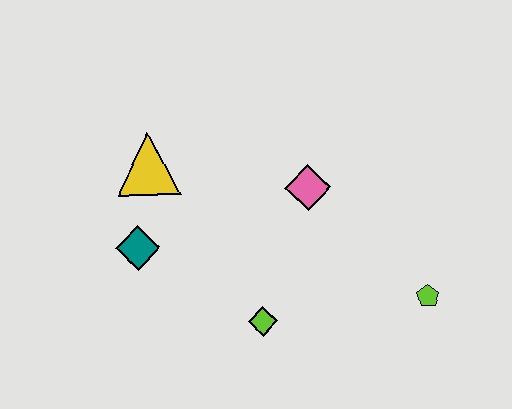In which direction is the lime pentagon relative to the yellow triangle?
The lime pentagon is to the right of the yellow triangle.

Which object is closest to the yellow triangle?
The teal diamond is closest to the yellow triangle.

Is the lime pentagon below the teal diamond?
Yes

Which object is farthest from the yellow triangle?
The lime pentagon is farthest from the yellow triangle.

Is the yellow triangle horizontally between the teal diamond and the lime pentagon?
Yes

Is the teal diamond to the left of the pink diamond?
Yes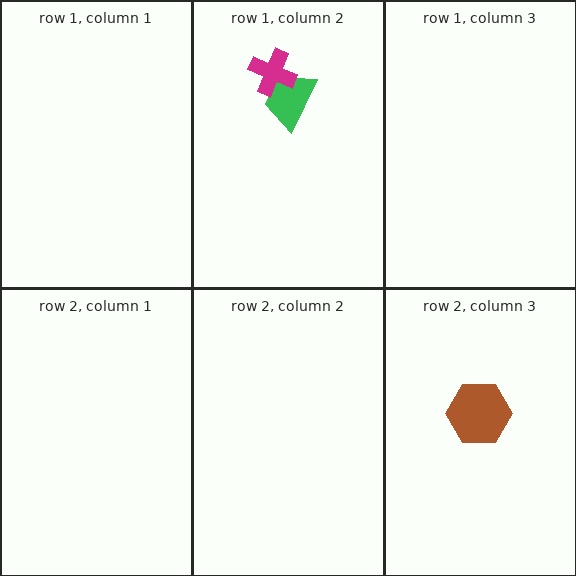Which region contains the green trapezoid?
The row 1, column 2 region.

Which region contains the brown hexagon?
The row 2, column 3 region.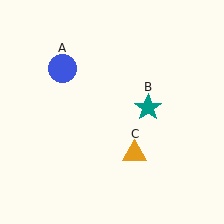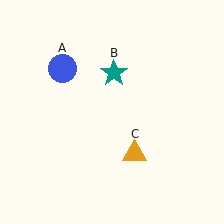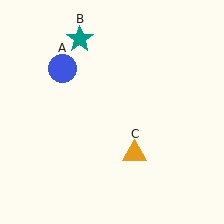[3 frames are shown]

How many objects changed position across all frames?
1 object changed position: teal star (object B).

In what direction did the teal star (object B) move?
The teal star (object B) moved up and to the left.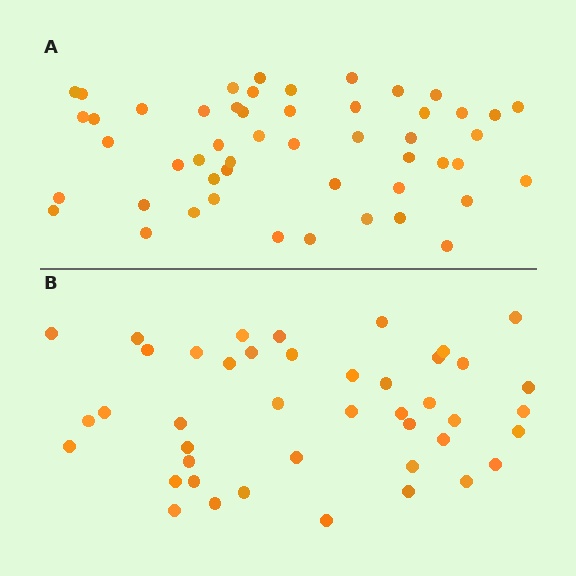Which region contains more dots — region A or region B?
Region A (the top region) has more dots.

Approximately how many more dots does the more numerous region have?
Region A has roughly 8 or so more dots than region B.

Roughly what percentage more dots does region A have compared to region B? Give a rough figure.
About 20% more.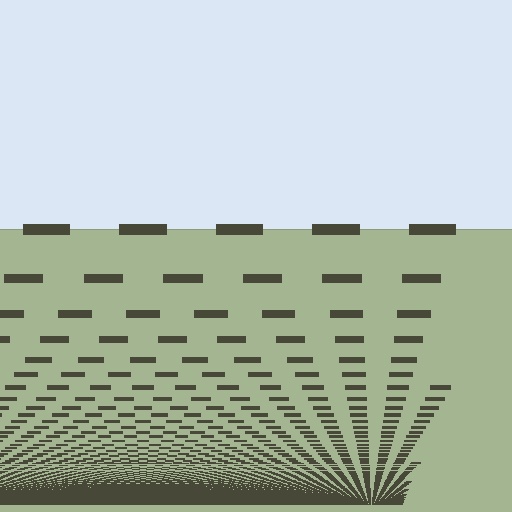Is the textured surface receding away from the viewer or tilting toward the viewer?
The surface appears to tilt toward the viewer. Texture elements get larger and sparser toward the top.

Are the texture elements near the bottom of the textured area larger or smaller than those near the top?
Smaller. The gradient is inverted — elements near the bottom are smaller and denser.